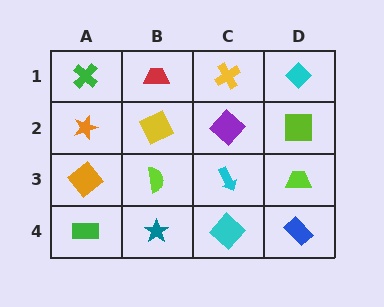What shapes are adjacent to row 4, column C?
A cyan arrow (row 3, column C), a teal star (row 4, column B), a blue rectangle (row 4, column D).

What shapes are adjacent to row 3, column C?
A purple diamond (row 2, column C), a cyan diamond (row 4, column C), a lime semicircle (row 3, column B), a lime trapezoid (row 3, column D).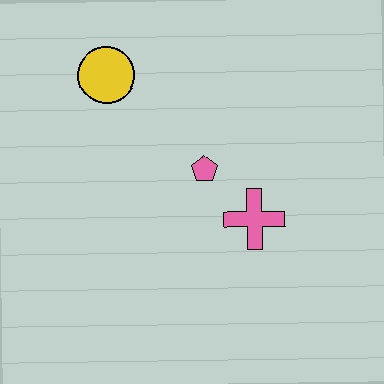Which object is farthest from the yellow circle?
The pink cross is farthest from the yellow circle.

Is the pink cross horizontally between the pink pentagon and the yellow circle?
No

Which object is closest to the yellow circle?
The pink pentagon is closest to the yellow circle.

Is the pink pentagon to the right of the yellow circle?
Yes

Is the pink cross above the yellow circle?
No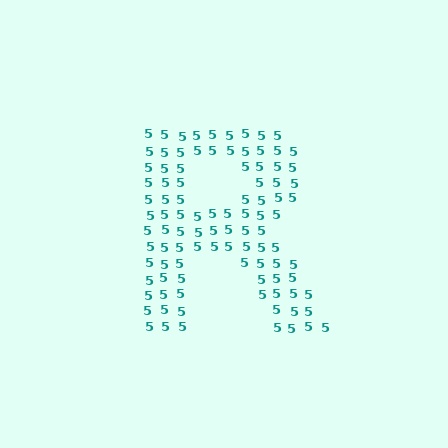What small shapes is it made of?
It is made of small digit 5's.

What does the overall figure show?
The overall figure shows the letter R.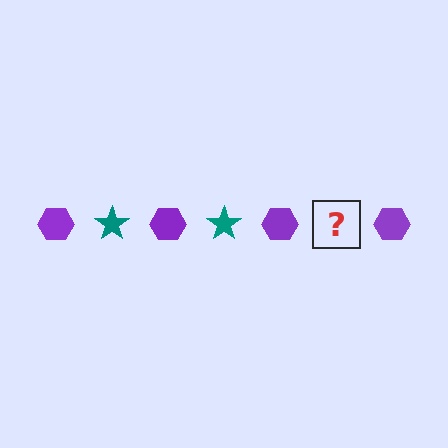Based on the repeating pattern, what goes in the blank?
The blank should be a teal star.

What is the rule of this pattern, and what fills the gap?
The rule is that the pattern alternates between purple hexagon and teal star. The gap should be filled with a teal star.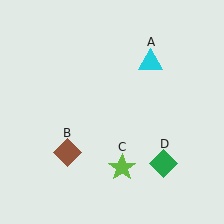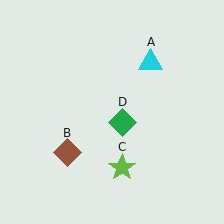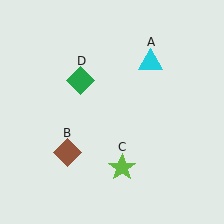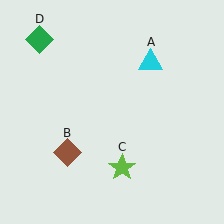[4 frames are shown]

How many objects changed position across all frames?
1 object changed position: green diamond (object D).